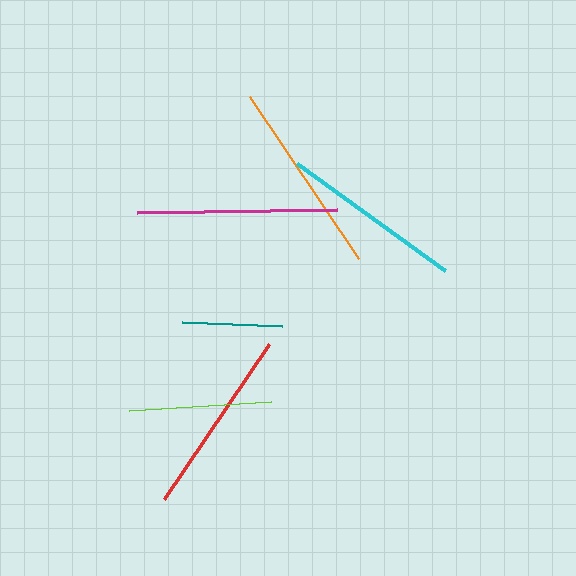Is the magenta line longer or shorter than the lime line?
The magenta line is longer than the lime line.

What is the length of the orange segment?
The orange segment is approximately 195 pixels long.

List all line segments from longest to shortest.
From longest to shortest: magenta, orange, red, cyan, lime, teal.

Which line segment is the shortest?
The teal line is the shortest at approximately 100 pixels.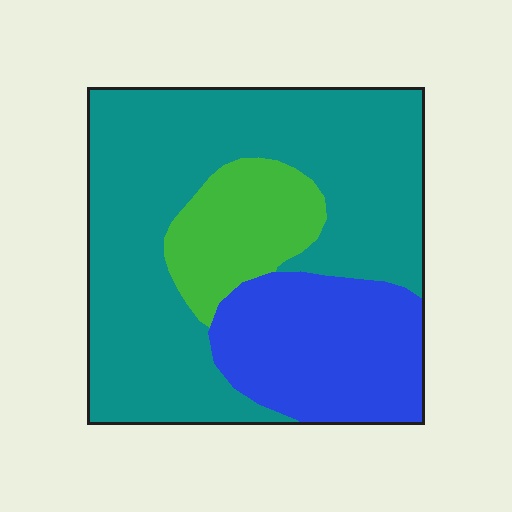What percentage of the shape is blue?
Blue covers roughly 25% of the shape.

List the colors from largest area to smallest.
From largest to smallest: teal, blue, green.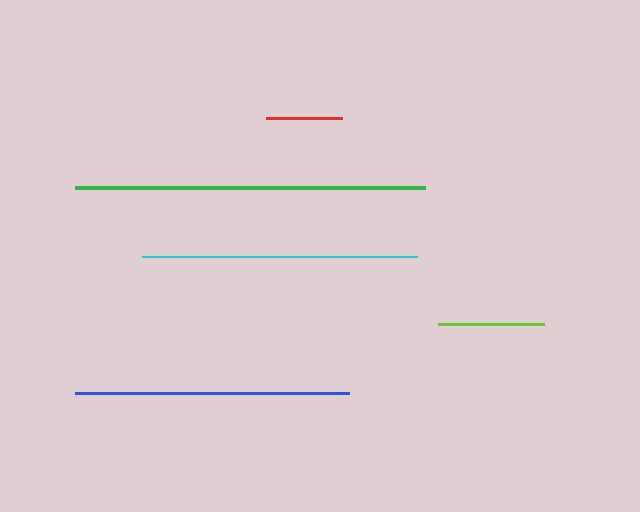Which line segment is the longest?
The green line is the longest at approximately 350 pixels.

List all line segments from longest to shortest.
From longest to shortest: green, cyan, blue, lime, red.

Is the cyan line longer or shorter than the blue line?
The cyan line is longer than the blue line.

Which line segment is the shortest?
The red line is the shortest at approximately 76 pixels.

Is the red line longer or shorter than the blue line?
The blue line is longer than the red line.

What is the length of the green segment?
The green segment is approximately 350 pixels long.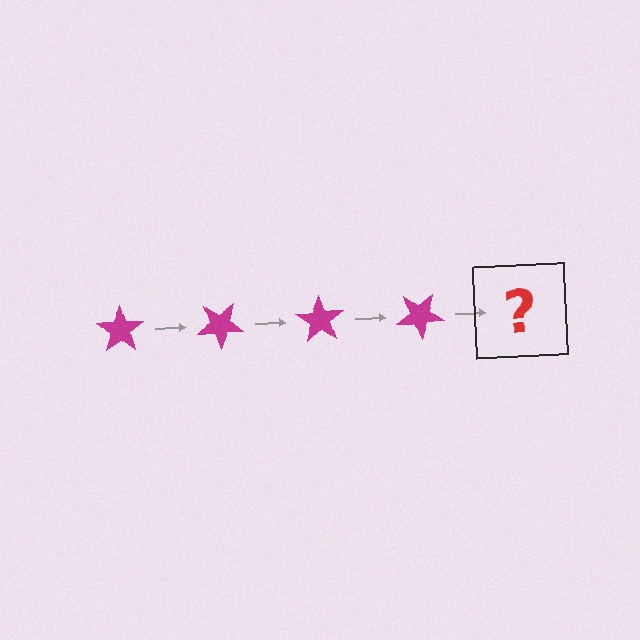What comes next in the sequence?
The next element should be a magenta star rotated 140 degrees.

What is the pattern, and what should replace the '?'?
The pattern is that the star rotates 35 degrees each step. The '?' should be a magenta star rotated 140 degrees.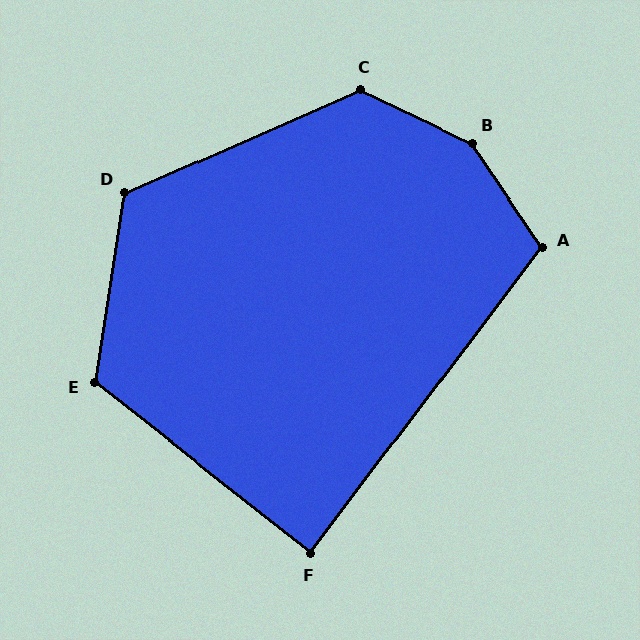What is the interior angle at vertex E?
Approximately 120 degrees (obtuse).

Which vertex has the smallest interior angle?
F, at approximately 89 degrees.